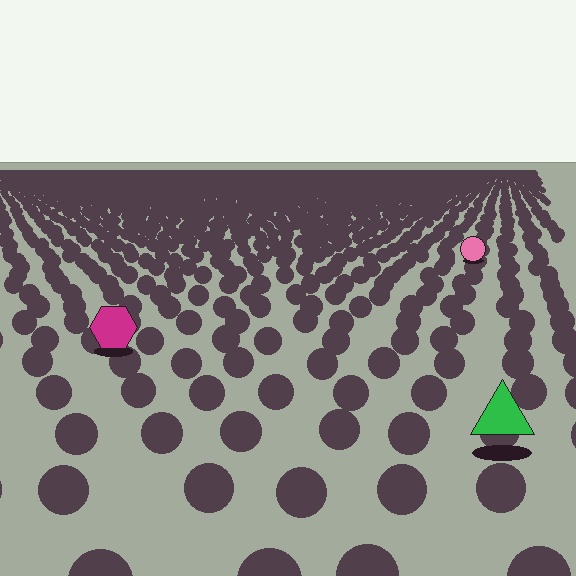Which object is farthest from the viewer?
The pink circle is farthest from the viewer. It appears smaller and the ground texture around it is denser.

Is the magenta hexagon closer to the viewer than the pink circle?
Yes. The magenta hexagon is closer — you can tell from the texture gradient: the ground texture is coarser near it.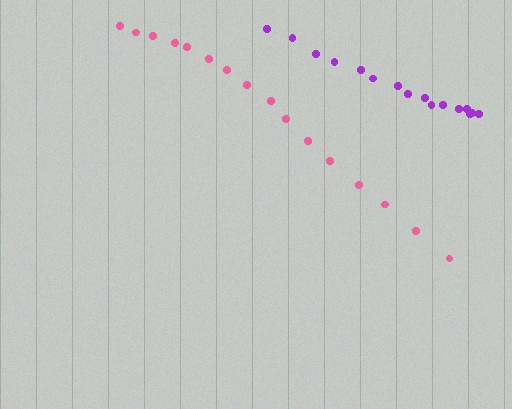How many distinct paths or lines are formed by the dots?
There are 2 distinct paths.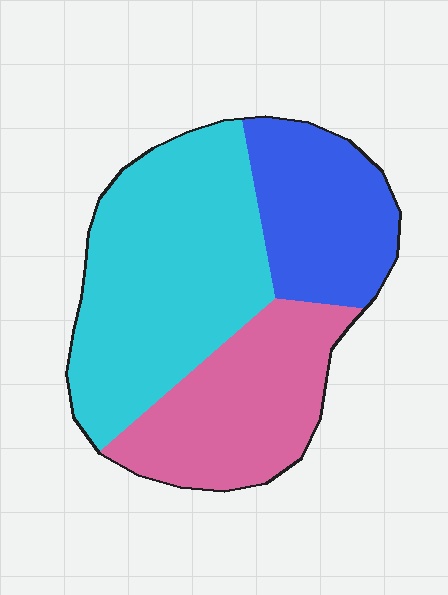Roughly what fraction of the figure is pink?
Pink covers about 30% of the figure.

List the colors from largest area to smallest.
From largest to smallest: cyan, pink, blue.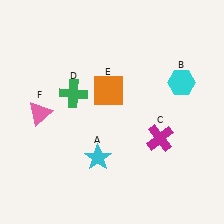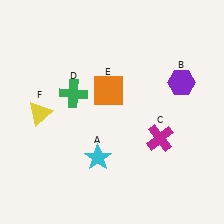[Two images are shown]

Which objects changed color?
B changed from cyan to purple. F changed from pink to yellow.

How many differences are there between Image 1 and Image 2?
There are 2 differences between the two images.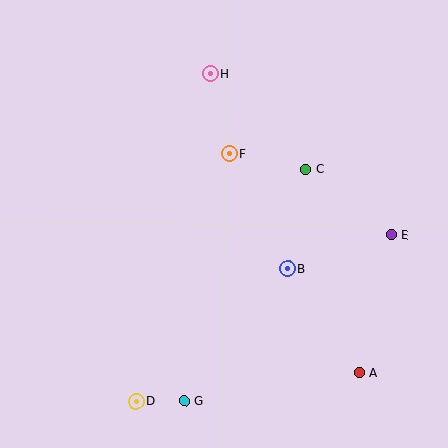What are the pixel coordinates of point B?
Point B is at (288, 269).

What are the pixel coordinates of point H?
Point H is at (210, 74).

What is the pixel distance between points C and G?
The distance between C and G is 261 pixels.